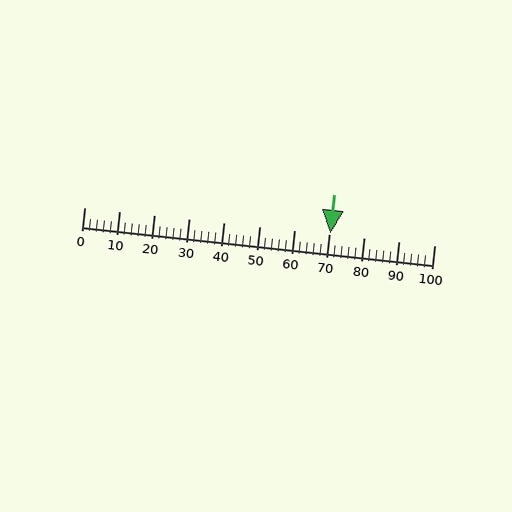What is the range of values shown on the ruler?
The ruler shows values from 0 to 100.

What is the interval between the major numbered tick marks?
The major tick marks are spaced 10 units apart.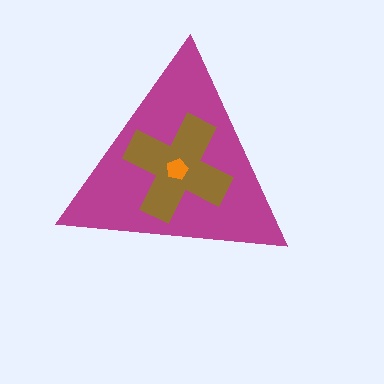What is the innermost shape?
The orange pentagon.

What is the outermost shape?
The magenta triangle.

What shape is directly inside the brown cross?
The orange pentagon.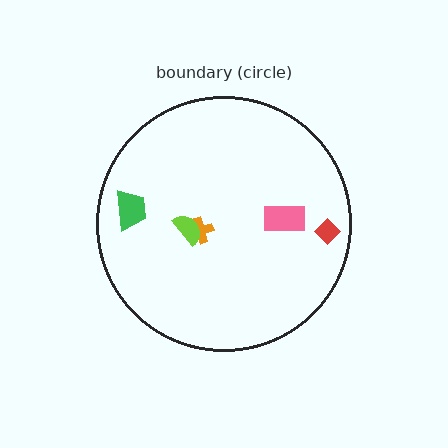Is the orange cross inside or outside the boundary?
Inside.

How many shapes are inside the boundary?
5 inside, 0 outside.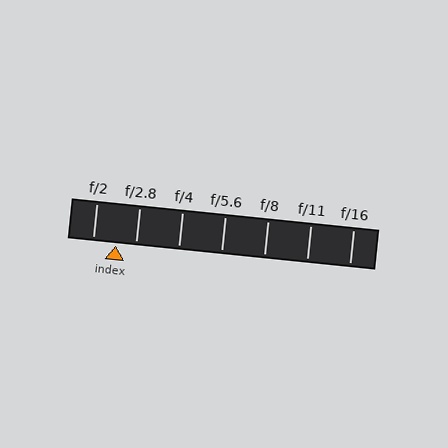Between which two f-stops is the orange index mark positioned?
The index mark is between f/2 and f/2.8.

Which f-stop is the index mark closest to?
The index mark is closest to f/2.8.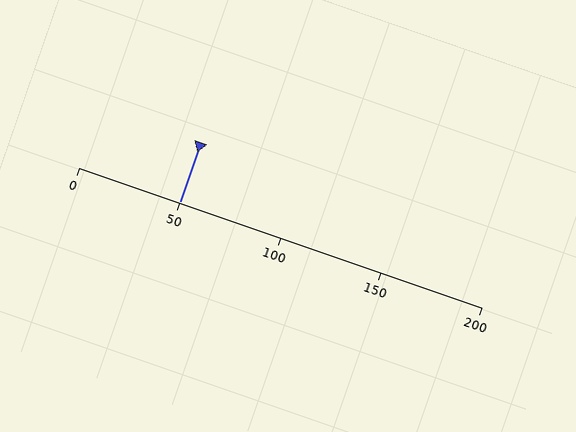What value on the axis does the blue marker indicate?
The marker indicates approximately 50.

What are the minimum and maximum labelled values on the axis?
The axis runs from 0 to 200.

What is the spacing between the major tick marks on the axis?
The major ticks are spaced 50 apart.